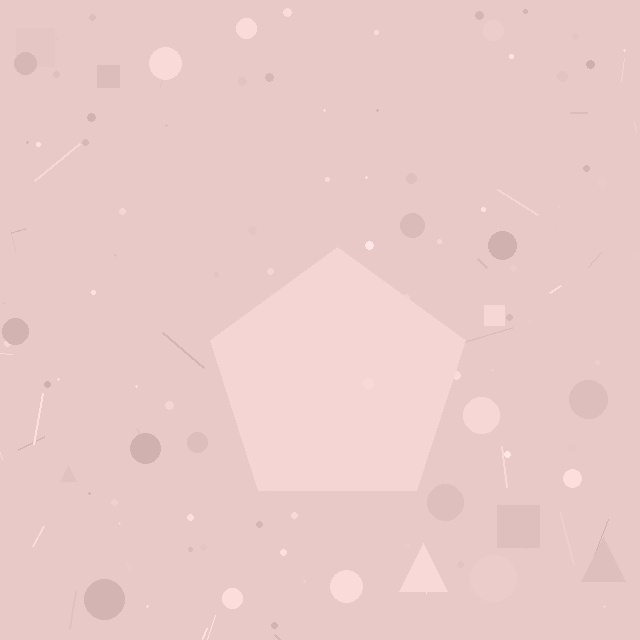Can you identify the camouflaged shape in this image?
The camouflaged shape is a pentagon.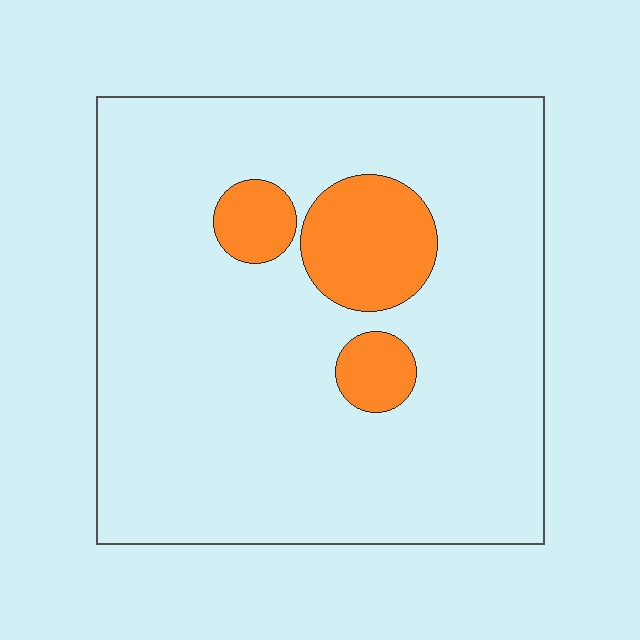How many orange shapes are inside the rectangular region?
3.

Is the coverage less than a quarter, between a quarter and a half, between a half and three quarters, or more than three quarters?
Less than a quarter.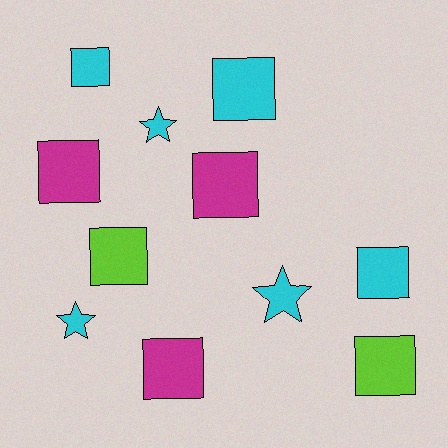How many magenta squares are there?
There are 3 magenta squares.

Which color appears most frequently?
Cyan, with 6 objects.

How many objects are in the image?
There are 11 objects.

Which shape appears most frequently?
Square, with 8 objects.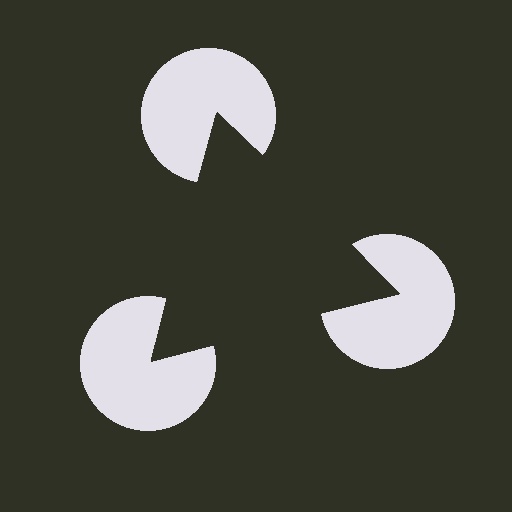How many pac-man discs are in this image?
There are 3 — one at each vertex of the illusory triangle.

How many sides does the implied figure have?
3 sides.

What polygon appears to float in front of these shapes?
An illusory triangle — its edges are inferred from the aligned wedge cuts in the pac-man discs, not physically drawn.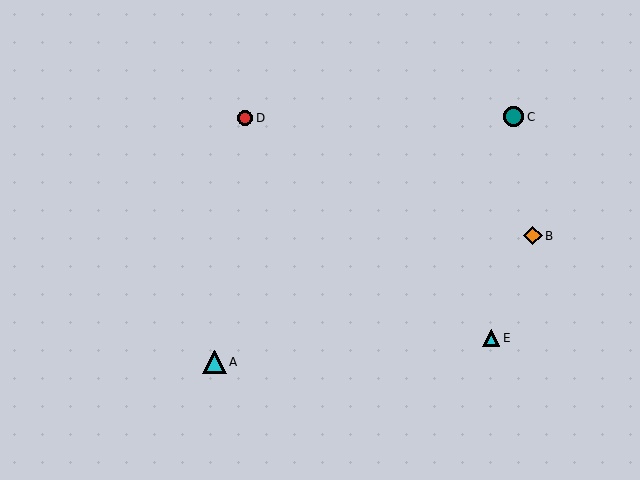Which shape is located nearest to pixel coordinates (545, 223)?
The orange diamond (labeled B) at (533, 236) is nearest to that location.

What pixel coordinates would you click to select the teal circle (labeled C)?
Click at (514, 117) to select the teal circle C.